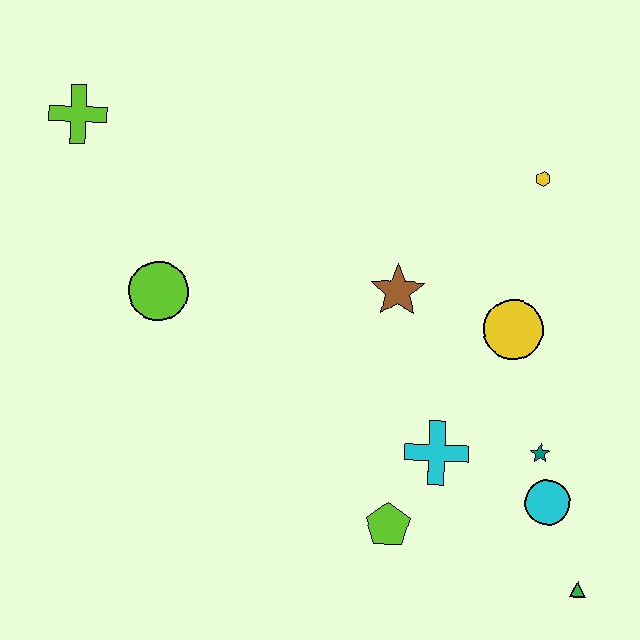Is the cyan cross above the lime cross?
No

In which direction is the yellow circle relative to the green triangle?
The yellow circle is above the green triangle.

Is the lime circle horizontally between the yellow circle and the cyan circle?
No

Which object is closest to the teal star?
The cyan circle is closest to the teal star.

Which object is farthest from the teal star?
The lime cross is farthest from the teal star.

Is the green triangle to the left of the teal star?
No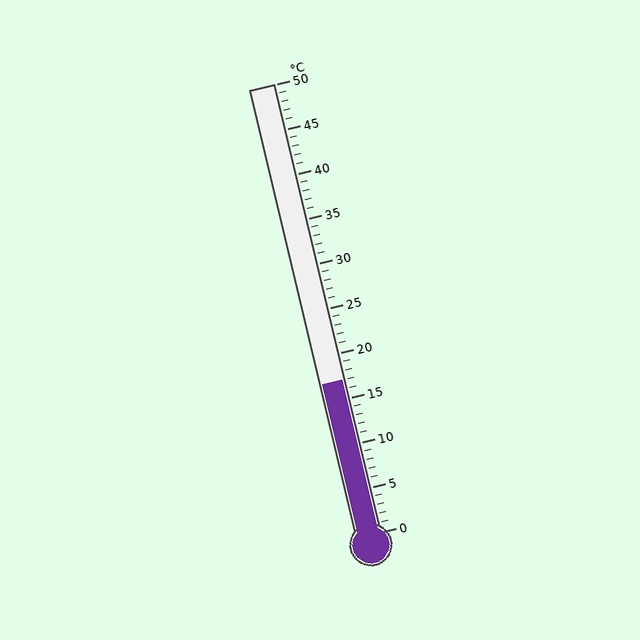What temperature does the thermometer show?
The thermometer shows approximately 17°C.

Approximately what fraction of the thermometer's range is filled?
The thermometer is filled to approximately 35% of its range.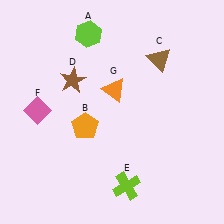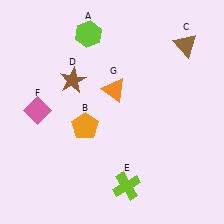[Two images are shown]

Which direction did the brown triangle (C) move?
The brown triangle (C) moved right.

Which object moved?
The brown triangle (C) moved right.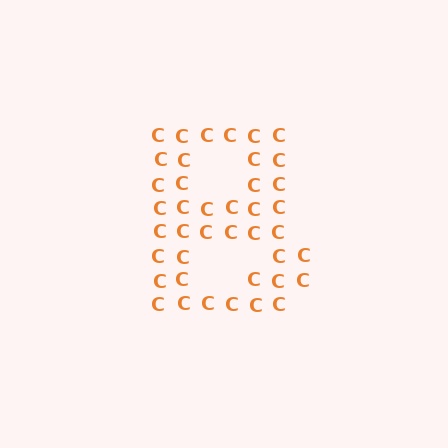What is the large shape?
The large shape is the letter B.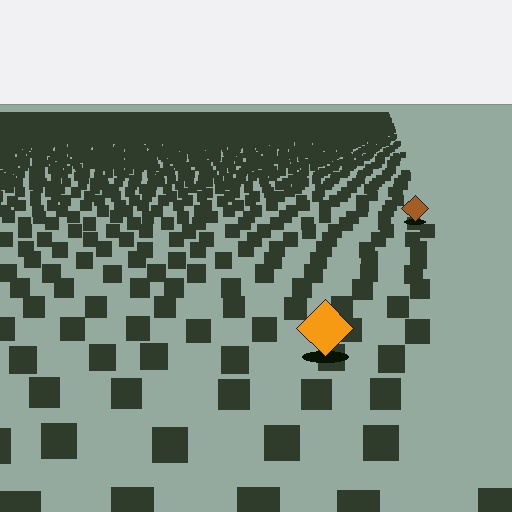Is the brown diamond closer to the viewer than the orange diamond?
No. The orange diamond is closer — you can tell from the texture gradient: the ground texture is coarser near it.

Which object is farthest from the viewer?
The brown diamond is farthest from the viewer. It appears smaller and the ground texture around it is denser.